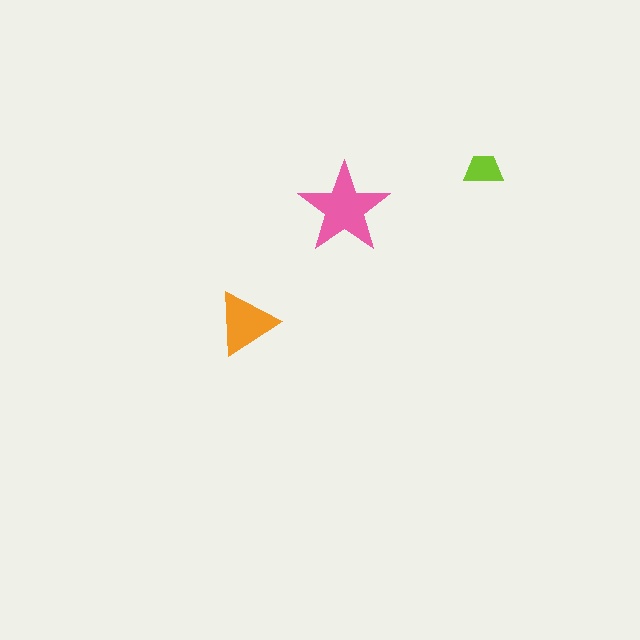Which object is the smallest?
The lime trapezoid.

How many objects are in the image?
There are 3 objects in the image.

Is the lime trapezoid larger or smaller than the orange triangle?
Smaller.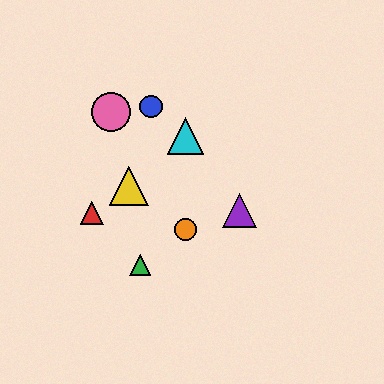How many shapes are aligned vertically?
2 shapes (the orange circle, the cyan triangle) are aligned vertically.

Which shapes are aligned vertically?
The orange circle, the cyan triangle are aligned vertically.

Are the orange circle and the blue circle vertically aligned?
No, the orange circle is at x≈185 and the blue circle is at x≈151.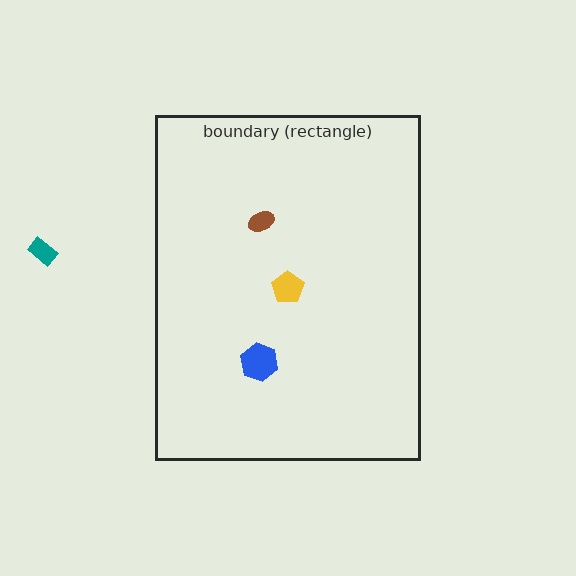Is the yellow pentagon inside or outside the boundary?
Inside.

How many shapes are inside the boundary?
3 inside, 1 outside.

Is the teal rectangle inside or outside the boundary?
Outside.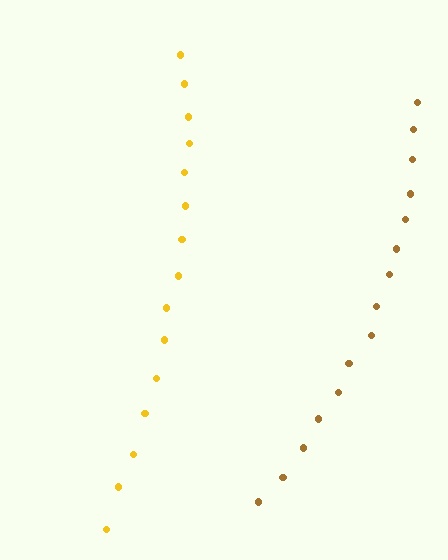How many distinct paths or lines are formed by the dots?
There are 2 distinct paths.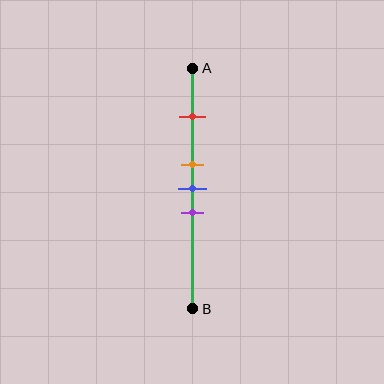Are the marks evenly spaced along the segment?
No, the marks are not evenly spaced.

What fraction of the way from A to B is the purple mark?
The purple mark is approximately 60% (0.6) of the way from A to B.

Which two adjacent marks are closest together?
The orange and blue marks are the closest adjacent pair.